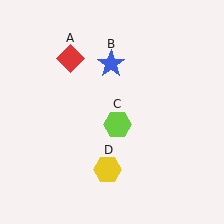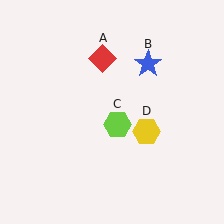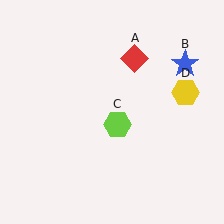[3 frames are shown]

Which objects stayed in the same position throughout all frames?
Lime hexagon (object C) remained stationary.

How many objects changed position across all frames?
3 objects changed position: red diamond (object A), blue star (object B), yellow hexagon (object D).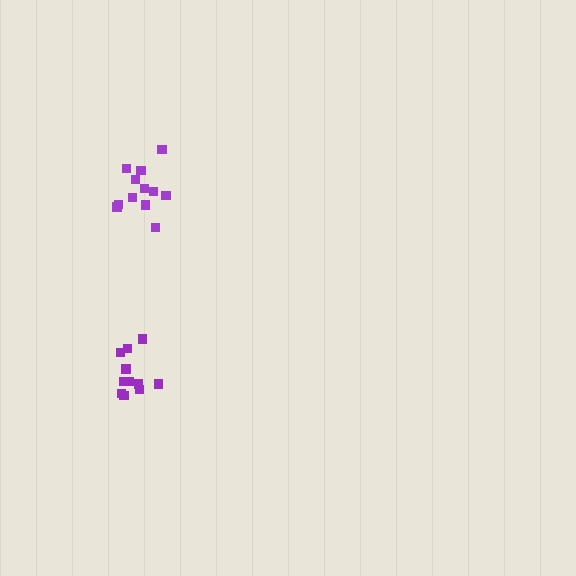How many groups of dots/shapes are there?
There are 2 groups.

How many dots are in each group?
Group 1: 11 dots, Group 2: 12 dots (23 total).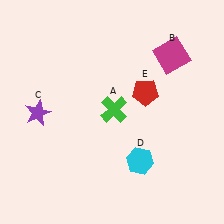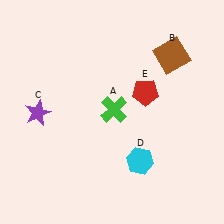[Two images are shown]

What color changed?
The square (B) changed from magenta in Image 1 to brown in Image 2.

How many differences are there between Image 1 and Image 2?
There is 1 difference between the two images.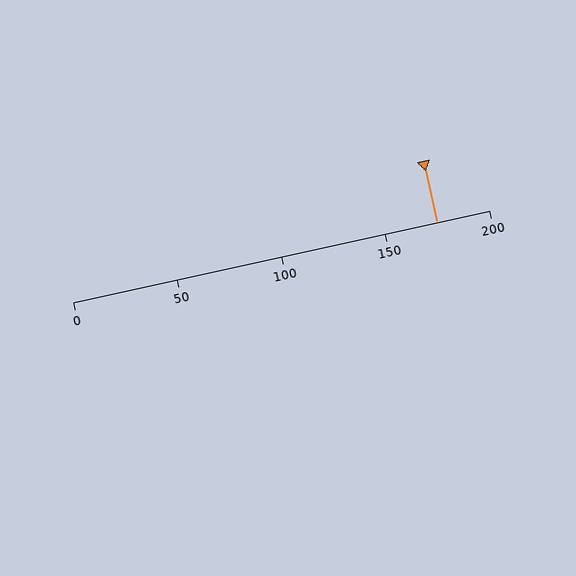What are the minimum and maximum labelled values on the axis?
The axis runs from 0 to 200.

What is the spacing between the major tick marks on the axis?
The major ticks are spaced 50 apart.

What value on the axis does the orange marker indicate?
The marker indicates approximately 175.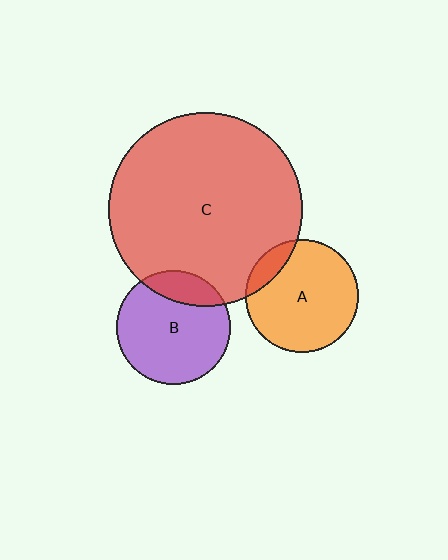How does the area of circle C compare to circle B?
Approximately 2.9 times.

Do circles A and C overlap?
Yes.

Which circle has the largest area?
Circle C (red).